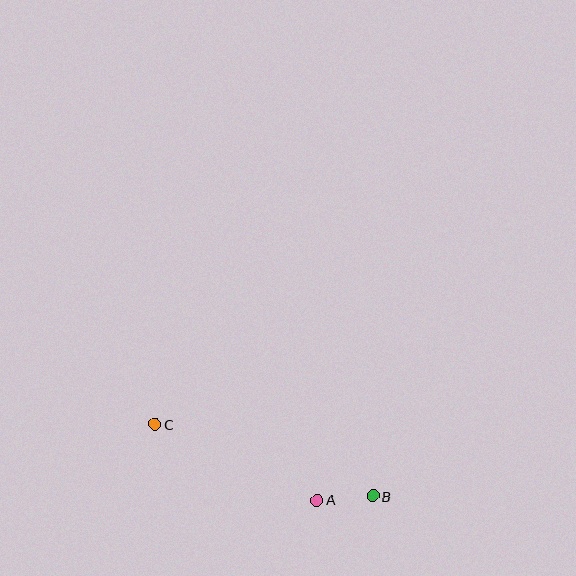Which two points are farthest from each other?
Points B and C are farthest from each other.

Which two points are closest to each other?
Points A and B are closest to each other.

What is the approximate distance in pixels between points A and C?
The distance between A and C is approximately 179 pixels.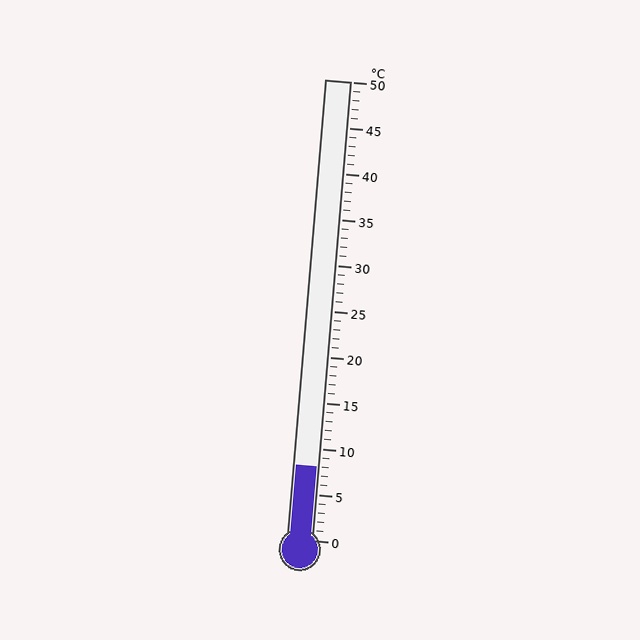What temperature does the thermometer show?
The thermometer shows approximately 8°C.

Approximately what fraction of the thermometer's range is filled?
The thermometer is filled to approximately 15% of its range.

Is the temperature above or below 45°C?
The temperature is below 45°C.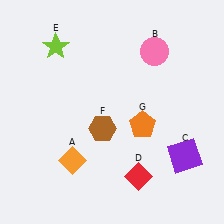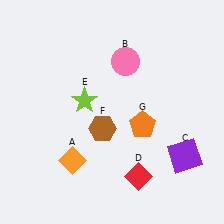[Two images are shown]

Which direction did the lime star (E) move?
The lime star (E) moved down.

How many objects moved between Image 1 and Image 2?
2 objects moved between the two images.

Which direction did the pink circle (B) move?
The pink circle (B) moved left.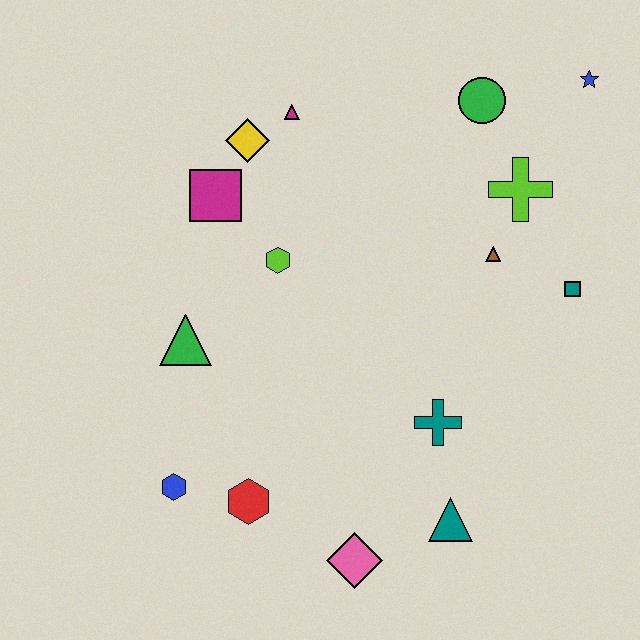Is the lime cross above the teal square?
Yes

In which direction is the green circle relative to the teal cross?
The green circle is above the teal cross.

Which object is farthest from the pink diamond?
The blue star is farthest from the pink diamond.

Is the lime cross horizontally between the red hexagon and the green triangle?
No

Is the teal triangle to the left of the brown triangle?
Yes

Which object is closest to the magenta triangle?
The yellow diamond is closest to the magenta triangle.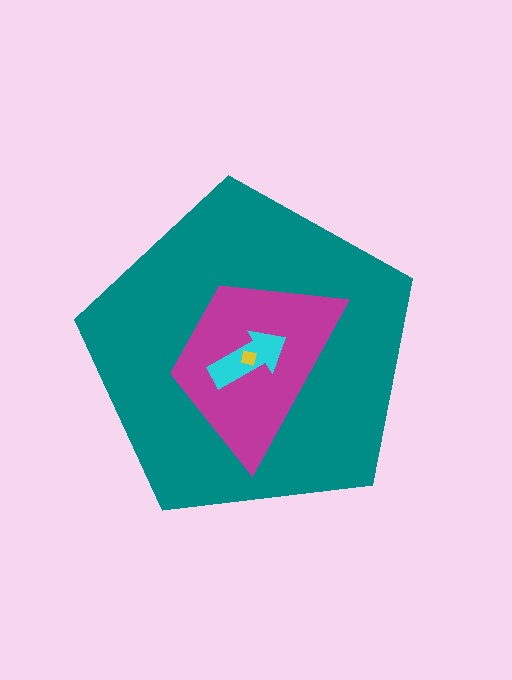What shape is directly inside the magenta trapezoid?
The cyan arrow.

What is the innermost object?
The yellow square.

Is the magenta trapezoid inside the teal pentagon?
Yes.